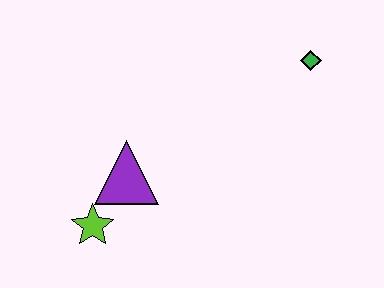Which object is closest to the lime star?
The purple triangle is closest to the lime star.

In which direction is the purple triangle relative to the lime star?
The purple triangle is above the lime star.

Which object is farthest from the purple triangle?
The green diamond is farthest from the purple triangle.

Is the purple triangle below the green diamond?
Yes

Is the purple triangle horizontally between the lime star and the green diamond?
Yes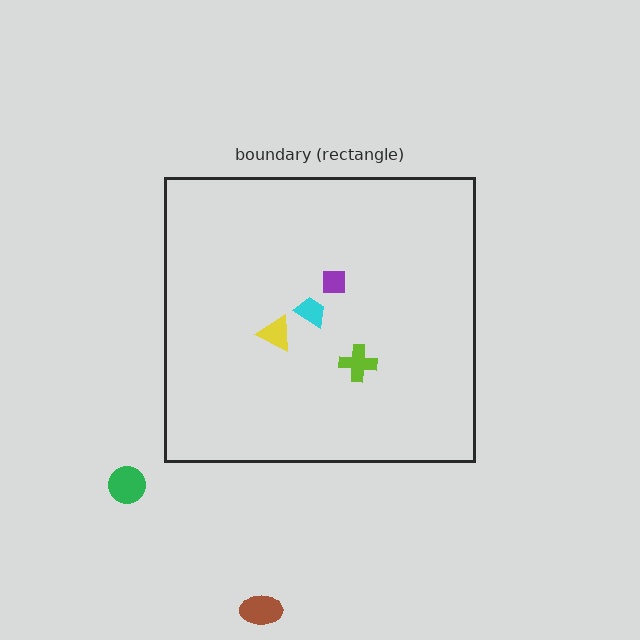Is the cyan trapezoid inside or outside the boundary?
Inside.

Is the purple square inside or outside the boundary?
Inside.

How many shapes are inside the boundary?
4 inside, 2 outside.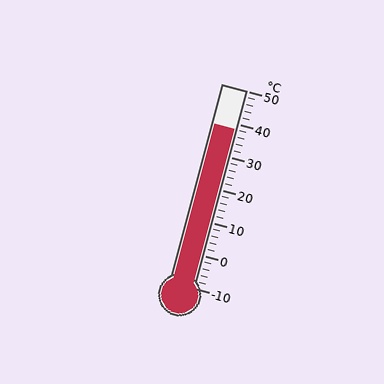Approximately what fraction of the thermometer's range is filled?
The thermometer is filled to approximately 80% of its range.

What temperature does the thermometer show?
The thermometer shows approximately 38°C.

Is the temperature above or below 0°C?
The temperature is above 0°C.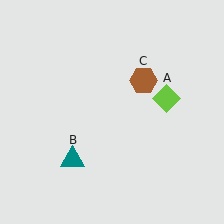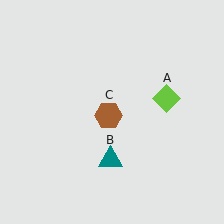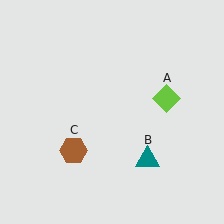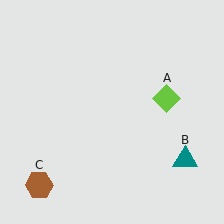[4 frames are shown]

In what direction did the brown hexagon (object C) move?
The brown hexagon (object C) moved down and to the left.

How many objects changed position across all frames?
2 objects changed position: teal triangle (object B), brown hexagon (object C).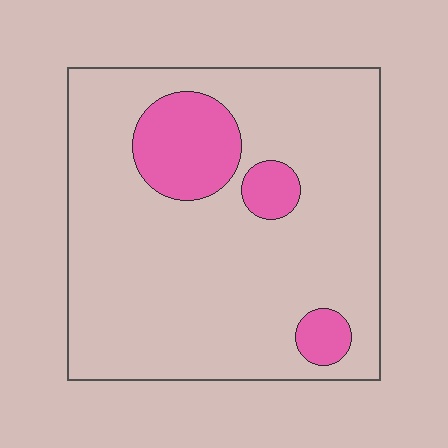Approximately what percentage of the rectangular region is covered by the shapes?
Approximately 15%.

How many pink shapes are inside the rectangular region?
3.